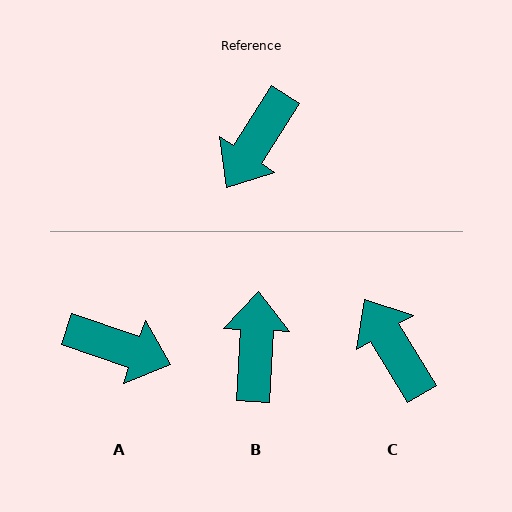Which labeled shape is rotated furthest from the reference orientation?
B, about 150 degrees away.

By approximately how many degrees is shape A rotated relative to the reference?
Approximately 103 degrees counter-clockwise.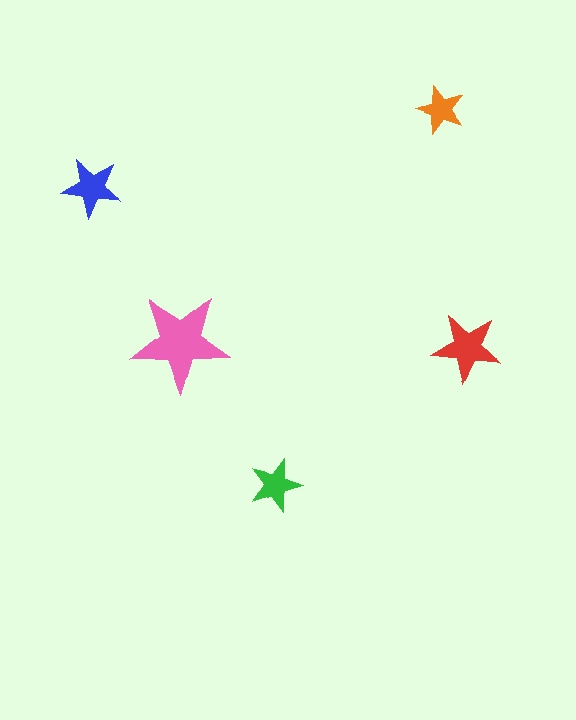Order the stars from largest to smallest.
the pink one, the red one, the blue one, the green one, the orange one.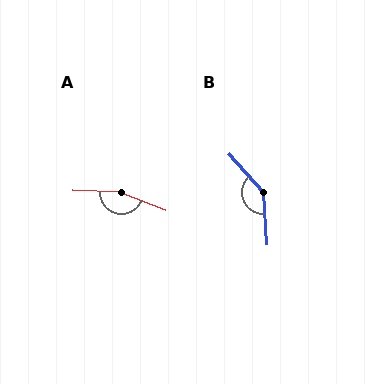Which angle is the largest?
A, at approximately 161 degrees.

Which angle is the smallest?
B, at approximately 142 degrees.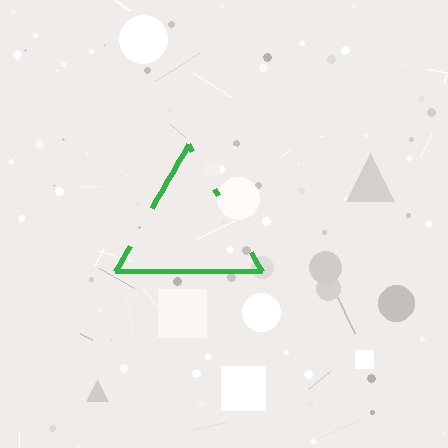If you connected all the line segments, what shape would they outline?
They would outline a triangle.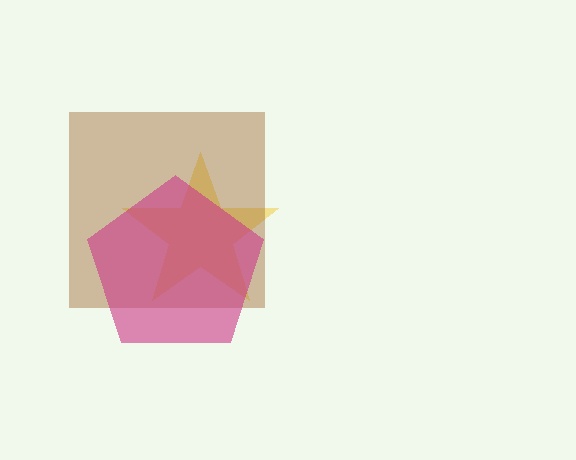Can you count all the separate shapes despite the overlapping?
Yes, there are 3 separate shapes.